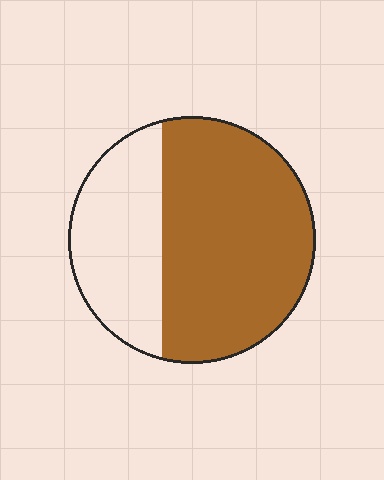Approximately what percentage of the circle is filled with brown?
Approximately 65%.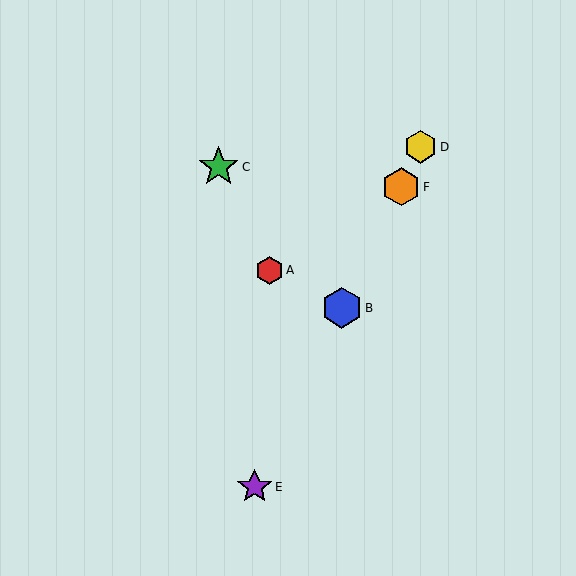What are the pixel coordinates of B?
Object B is at (342, 308).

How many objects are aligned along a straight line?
4 objects (B, D, E, F) are aligned along a straight line.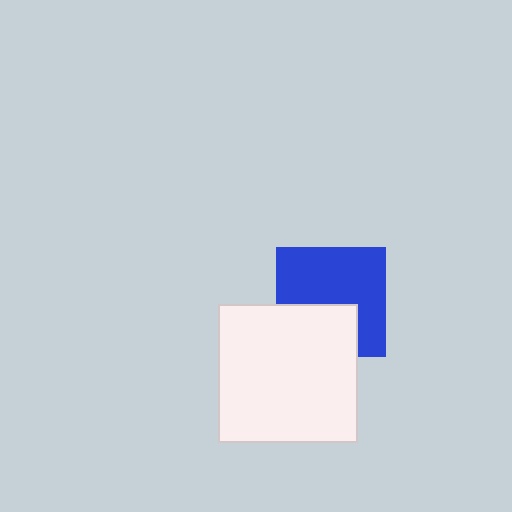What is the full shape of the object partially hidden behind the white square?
The partially hidden object is a blue square.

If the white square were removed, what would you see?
You would see the complete blue square.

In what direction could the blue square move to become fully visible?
The blue square could move up. That would shift it out from behind the white square entirely.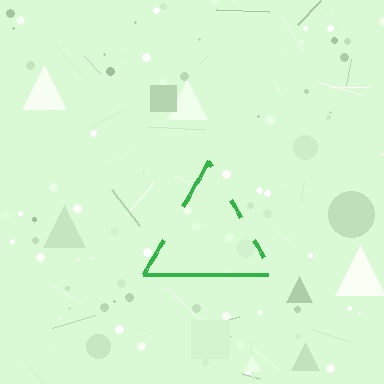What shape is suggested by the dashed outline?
The dashed outline suggests a triangle.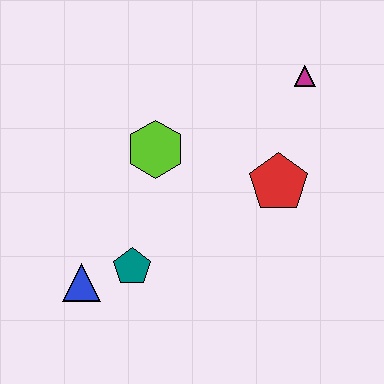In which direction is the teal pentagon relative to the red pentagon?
The teal pentagon is to the left of the red pentagon.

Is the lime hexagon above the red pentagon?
Yes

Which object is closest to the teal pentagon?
The blue triangle is closest to the teal pentagon.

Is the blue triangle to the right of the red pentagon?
No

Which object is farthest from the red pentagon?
The blue triangle is farthest from the red pentagon.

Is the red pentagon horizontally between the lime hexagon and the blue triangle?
No